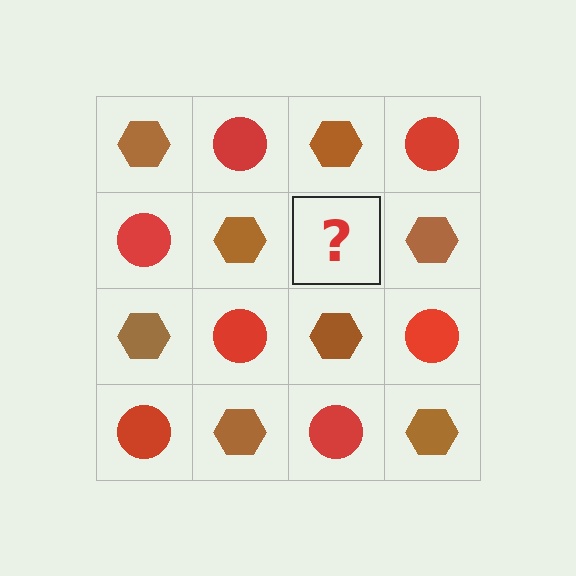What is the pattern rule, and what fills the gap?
The rule is that it alternates brown hexagon and red circle in a checkerboard pattern. The gap should be filled with a red circle.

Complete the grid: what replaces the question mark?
The question mark should be replaced with a red circle.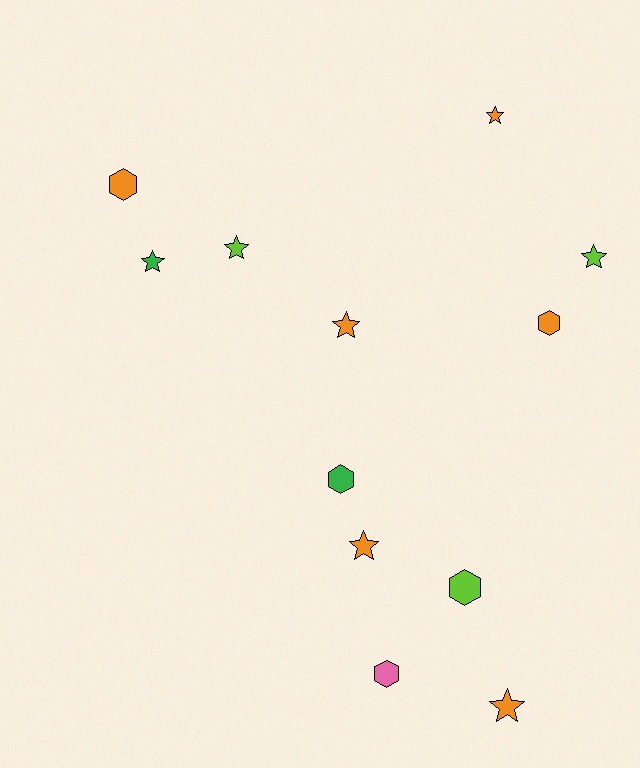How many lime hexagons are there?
There is 1 lime hexagon.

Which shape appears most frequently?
Star, with 7 objects.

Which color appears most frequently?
Orange, with 6 objects.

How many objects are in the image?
There are 12 objects.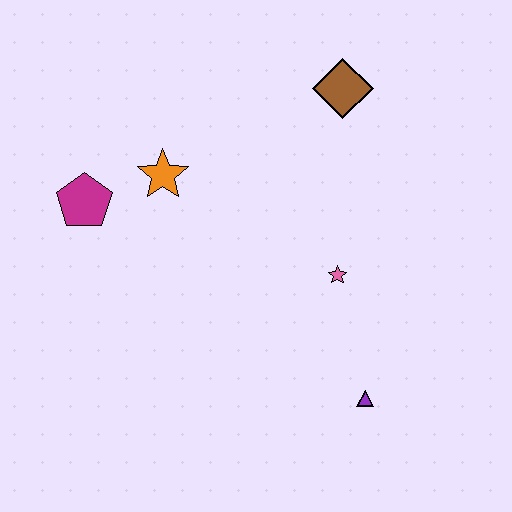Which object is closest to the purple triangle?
The pink star is closest to the purple triangle.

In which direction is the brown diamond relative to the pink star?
The brown diamond is above the pink star.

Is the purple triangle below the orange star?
Yes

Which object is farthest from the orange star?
The purple triangle is farthest from the orange star.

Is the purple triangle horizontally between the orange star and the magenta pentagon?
No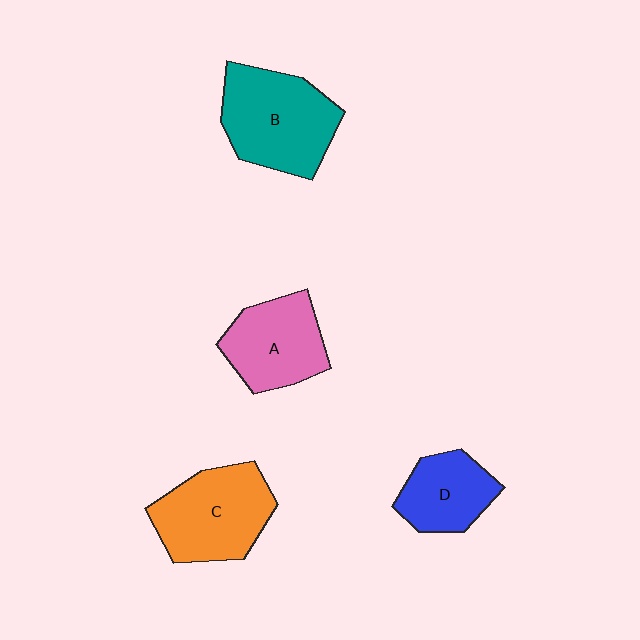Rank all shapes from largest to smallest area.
From largest to smallest: B (teal), C (orange), A (pink), D (blue).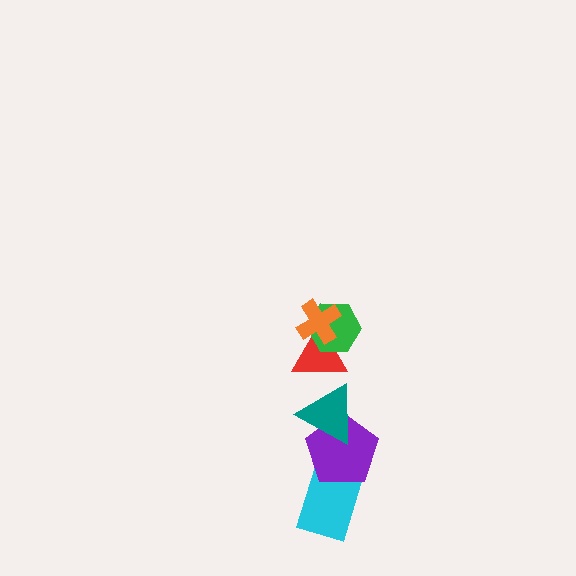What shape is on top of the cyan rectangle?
The purple pentagon is on top of the cyan rectangle.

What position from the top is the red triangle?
The red triangle is 3rd from the top.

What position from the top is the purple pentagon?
The purple pentagon is 5th from the top.